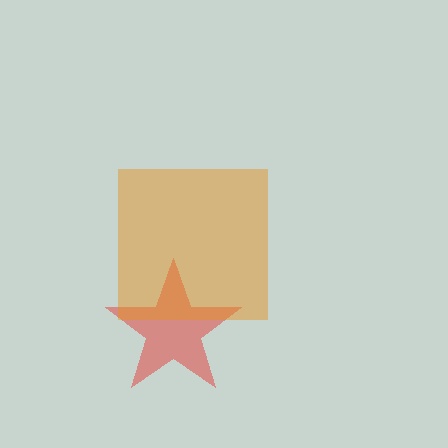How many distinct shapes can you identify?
There are 2 distinct shapes: a red star, an orange square.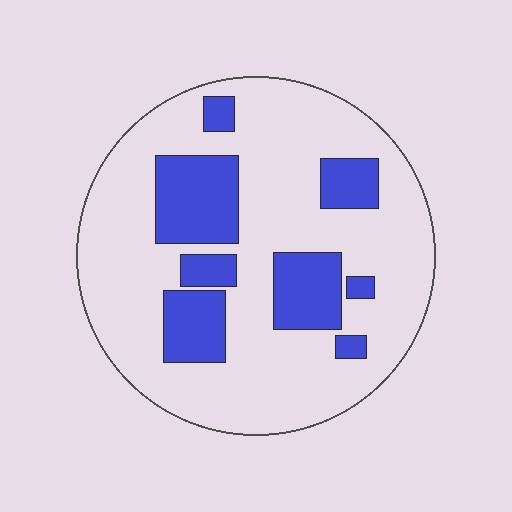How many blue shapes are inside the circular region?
8.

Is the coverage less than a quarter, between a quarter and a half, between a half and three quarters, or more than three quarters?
Less than a quarter.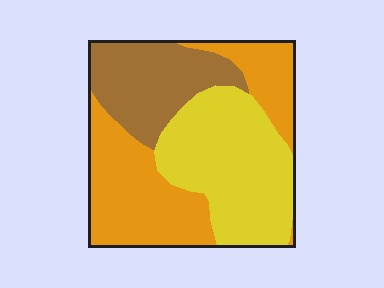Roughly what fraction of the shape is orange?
Orange covers roughly 40% of the shape.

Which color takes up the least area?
Brown, at roughly 25%.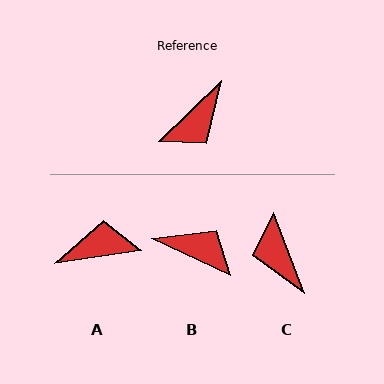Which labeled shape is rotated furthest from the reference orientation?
A, about 144 degrees away.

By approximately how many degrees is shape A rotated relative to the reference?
Approximately 144 degrees counter-clockwise.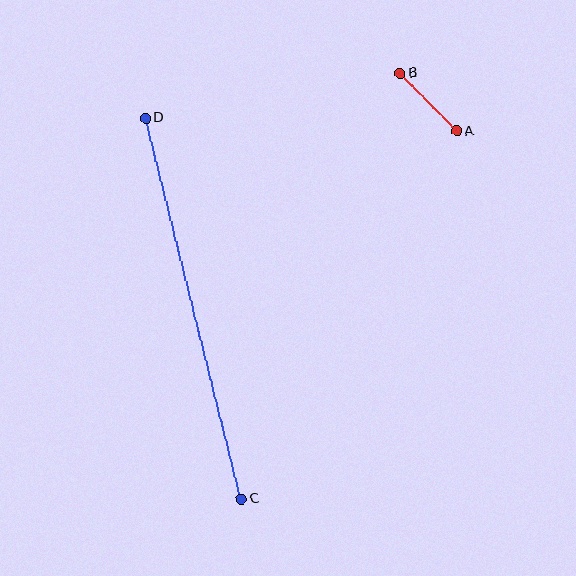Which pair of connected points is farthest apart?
Points C and D are farthest apart.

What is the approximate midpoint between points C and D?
The midpoint is at approximately (193, 309) pixels.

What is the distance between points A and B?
The distance is approximately 81 pixels.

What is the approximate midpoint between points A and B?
The midpoint is at approximately (428, 102) pixels.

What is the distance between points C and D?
The distance is approximately 393 pixels.